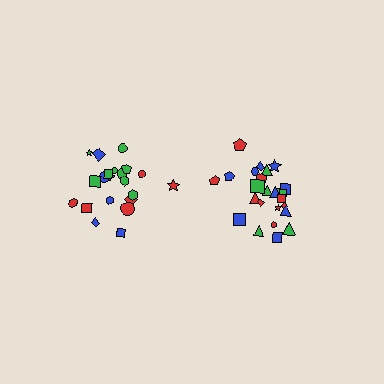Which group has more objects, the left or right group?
The right group.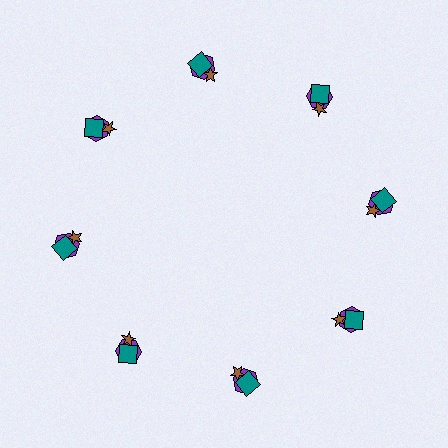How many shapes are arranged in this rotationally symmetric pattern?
There are 24 shapes, arranged in 8 groups of 3.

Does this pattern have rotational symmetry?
Yes, this pattern has 8-fold rotational symmetry. It looks the same after rotating 45 degrees around the center.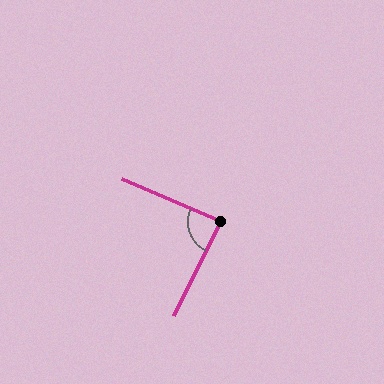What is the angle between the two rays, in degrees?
Approximately 87 degrees.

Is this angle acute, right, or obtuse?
It is approximately a right angle.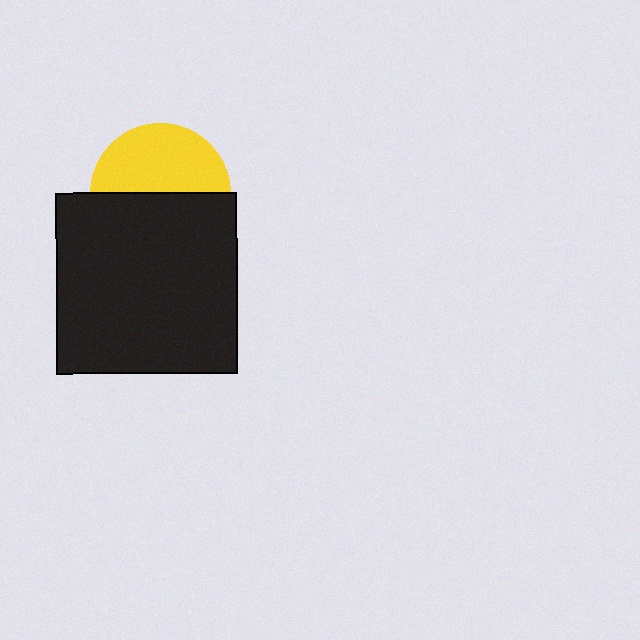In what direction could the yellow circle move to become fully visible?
The yellow circle could move up. That would shift it out from behind the black square entirely.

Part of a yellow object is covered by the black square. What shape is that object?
It is a circle.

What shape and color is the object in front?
The object in front is a black square.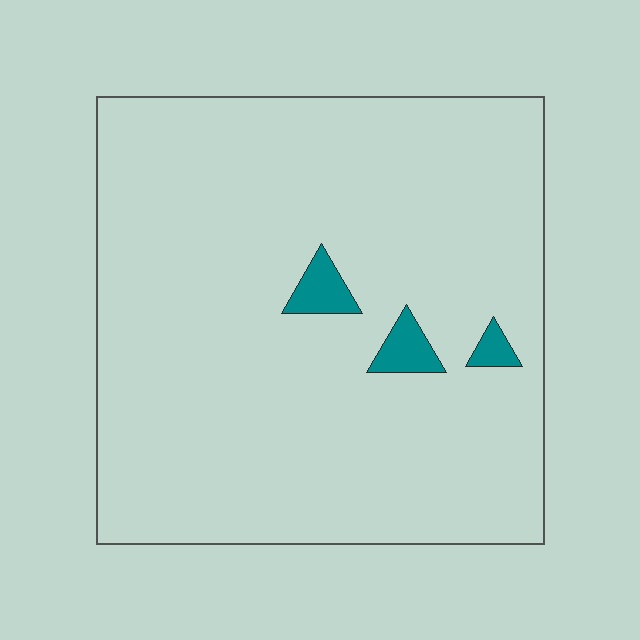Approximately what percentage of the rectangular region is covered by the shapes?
Approximately 5%.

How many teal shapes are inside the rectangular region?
3.